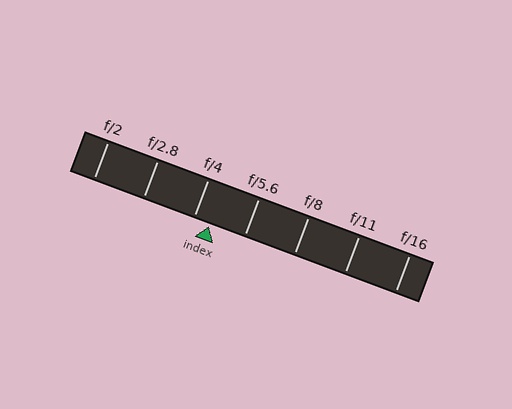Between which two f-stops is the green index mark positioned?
The index mark is between f/4 and f/5.6.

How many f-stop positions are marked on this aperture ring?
There are 7 f-stop positions marked.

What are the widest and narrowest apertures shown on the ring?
The widest aperture shown is f/2 and the narrowest is f/16.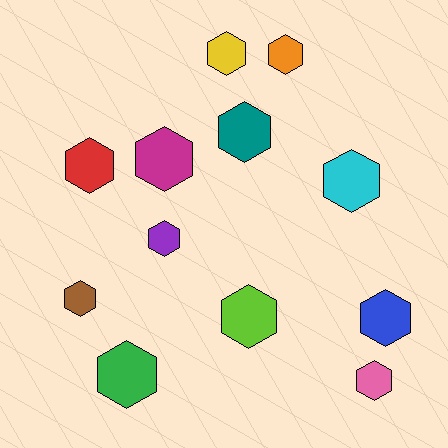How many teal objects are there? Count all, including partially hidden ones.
There is 1 teal object.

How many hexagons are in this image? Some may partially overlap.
There are 12 hexagons.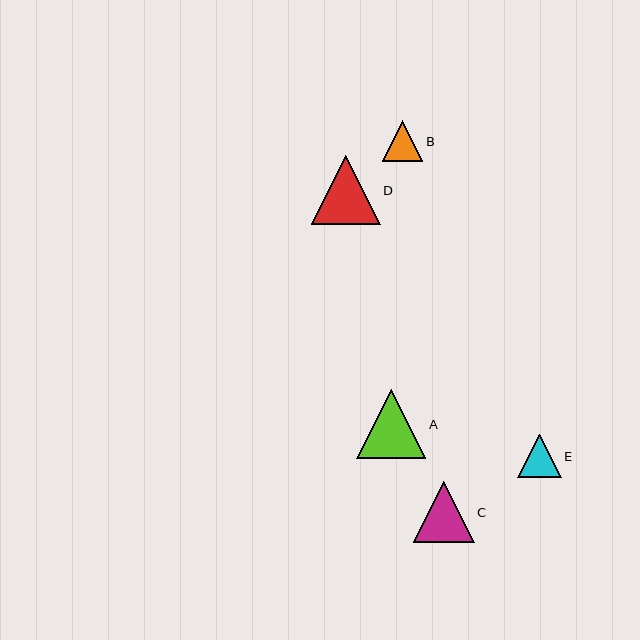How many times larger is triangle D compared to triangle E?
Triangle D is approximately 1.6 times the size of triangle E.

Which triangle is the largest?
Triangle D is the largest with a size of approximately 69 pixels.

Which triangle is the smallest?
Triangle B is the smallest with a size of approximately 41 pixels.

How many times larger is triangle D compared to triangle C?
Triangle D is approximately 1.1 times the size of triangle C.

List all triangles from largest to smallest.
From largest to smallest: D, A, C, E, B.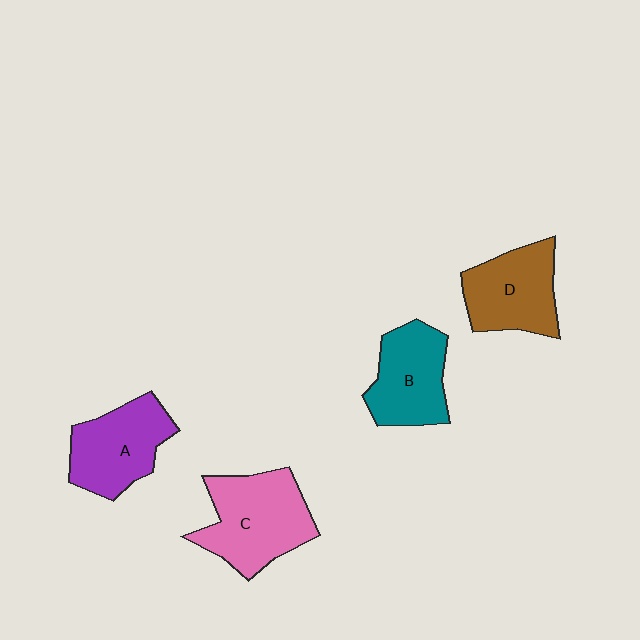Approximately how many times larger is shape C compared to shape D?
Approximately 1.2 times.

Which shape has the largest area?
Shape C (pink).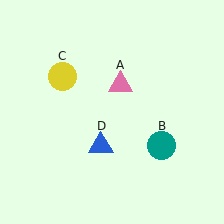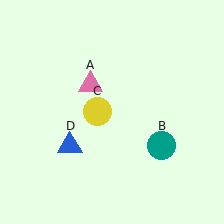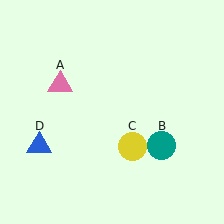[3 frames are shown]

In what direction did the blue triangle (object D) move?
The blue triangle (object D) moved left.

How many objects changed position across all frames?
3 objects changed position: pink triangle (object A), yellow circle (object C), blue triangle (object D).